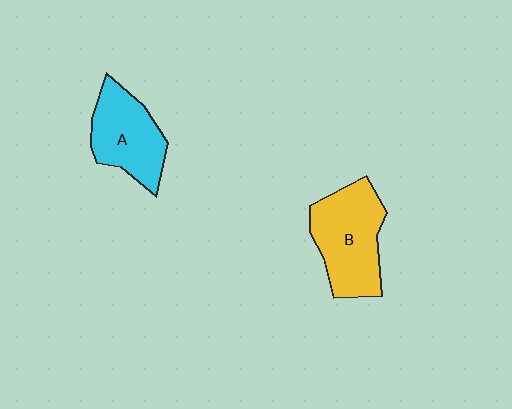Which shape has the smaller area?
Shape A (cyan).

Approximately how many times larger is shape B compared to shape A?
Approximately 1.2 times.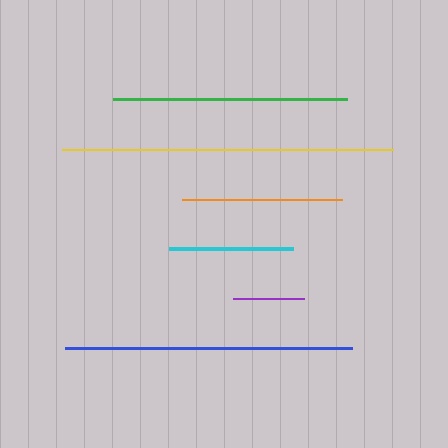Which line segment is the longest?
The yellow line is the longest at approximately 331 pixels.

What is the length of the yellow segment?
The yellow segment is approximately 331 pixels long.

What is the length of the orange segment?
The orange segment is approximately 161 pixels long.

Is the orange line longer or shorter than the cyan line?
The orange line is longer than the cyan line.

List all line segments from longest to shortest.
From longest to shortest: yellow, blue, green, orange, cyan, purple.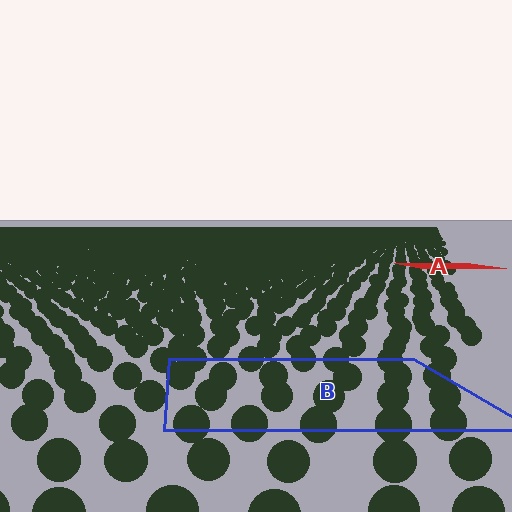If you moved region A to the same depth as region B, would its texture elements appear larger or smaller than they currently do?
They would appear larger. At a closer depth, the same texture elements are projected at a bigger on-screen size.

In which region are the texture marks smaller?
The texture marks are smaller in region A, because it is farther away.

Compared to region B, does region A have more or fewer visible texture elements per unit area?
Region A has more texture elements per unit area — they are packed more densely because it is farther away.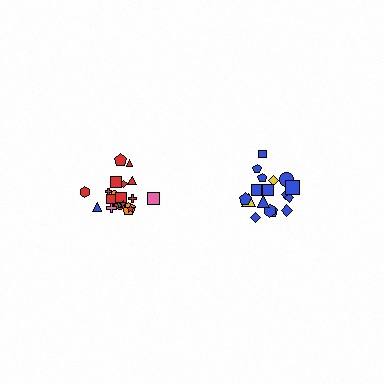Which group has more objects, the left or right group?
The left group.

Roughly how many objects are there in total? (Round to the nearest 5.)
Roughly 40 objects in total.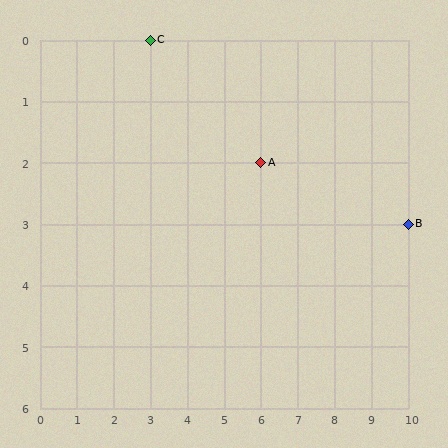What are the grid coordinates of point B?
Point B is at grid coordinates (10, 3).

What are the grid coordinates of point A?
Point A is at grid coordinates (6, 2).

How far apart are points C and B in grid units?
Points C and B are 7 columns and 3 rows apart (about 7.6 grid units diagonally).